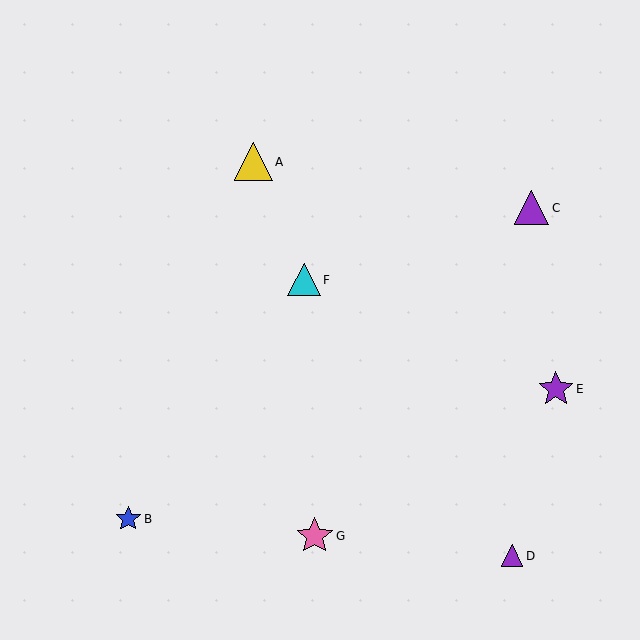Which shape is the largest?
The yellow triangle (labeled A) is the largest.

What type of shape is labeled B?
Shape B is a blue star.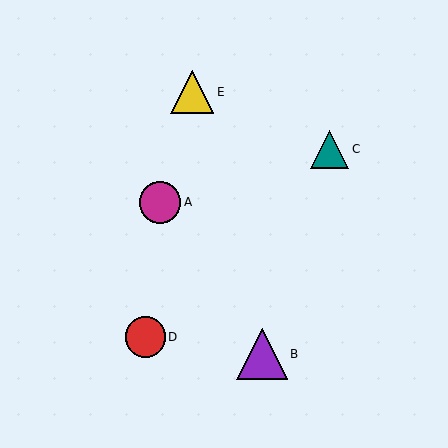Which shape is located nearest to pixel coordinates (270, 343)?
The purple triangle (labeled B) at (262, 354) is nearest to that location.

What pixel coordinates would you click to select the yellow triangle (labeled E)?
Click at (192, 92) to select the yellow triangle E.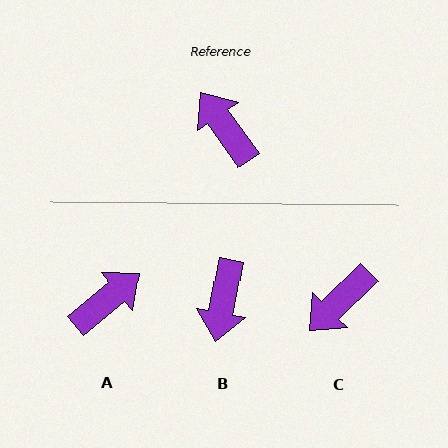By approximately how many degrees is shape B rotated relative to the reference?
Approximately 134 degrees counter-clockwise.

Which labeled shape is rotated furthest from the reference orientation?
B, about 134 degrees away.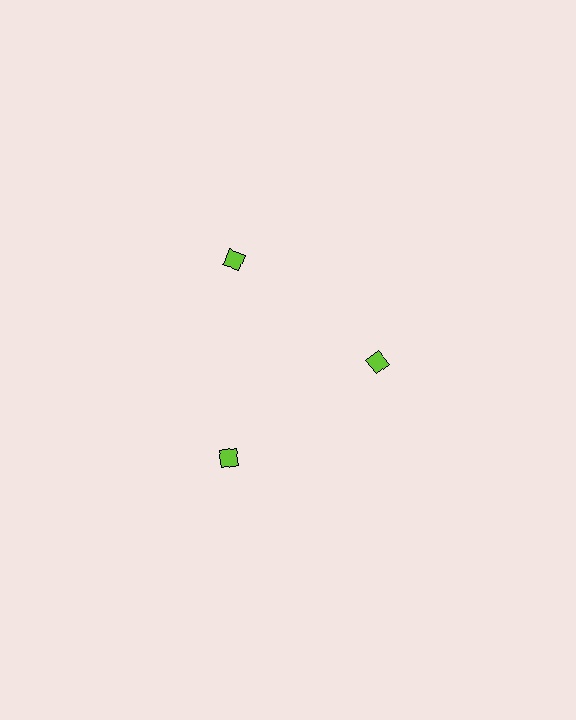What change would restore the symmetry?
The symmetry would be restored by moving it outward, back onto the ring so that all 3 diamonds sit at equal angles and equal distance from the center.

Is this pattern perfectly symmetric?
No. The 3 lime diamonds are arranged in a ring, but one element near the 3 o'clock position is pulled inward toward the center, breaking the 3-fold rotational symmetry.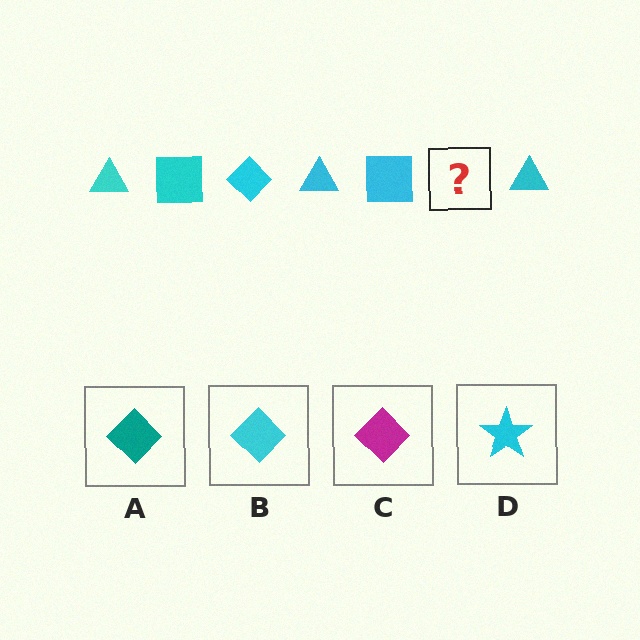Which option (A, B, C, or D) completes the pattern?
B.